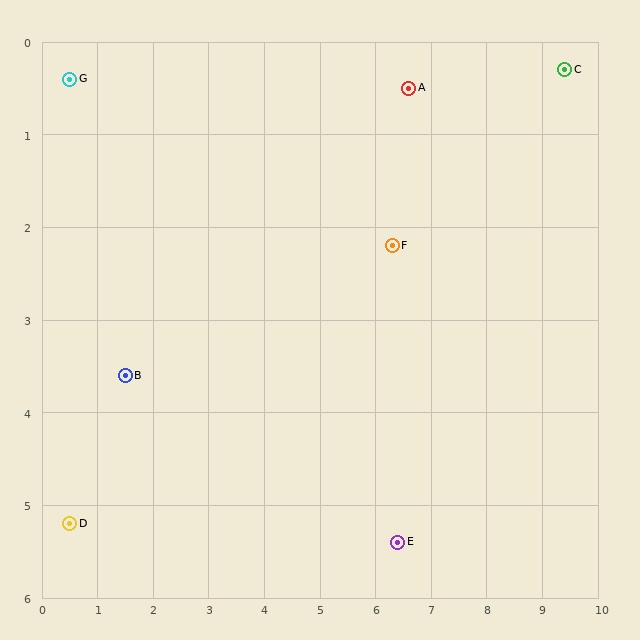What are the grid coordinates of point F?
Point F is at approximately (6.3, 2.2).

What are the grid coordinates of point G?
Point G is at approximately (0.5, 0.4).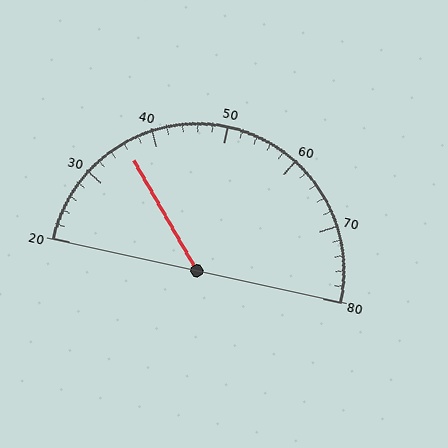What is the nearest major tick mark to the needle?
The nearest major tick mark is 40.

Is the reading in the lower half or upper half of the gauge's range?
The reading is in the lower half of the range (20 to 80).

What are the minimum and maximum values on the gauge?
The gauge ranges from 20 to 80.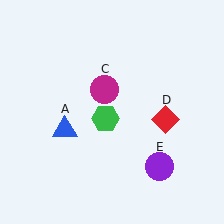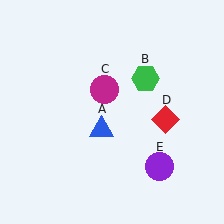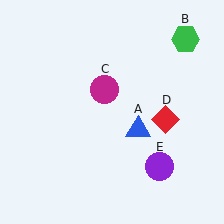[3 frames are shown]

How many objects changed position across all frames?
2 objects changed position: blue triangle (object A), green hexagon (object B).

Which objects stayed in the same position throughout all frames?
Magenta circle (object C) and red diamond (object D) and purple circle (object E) remained stationary.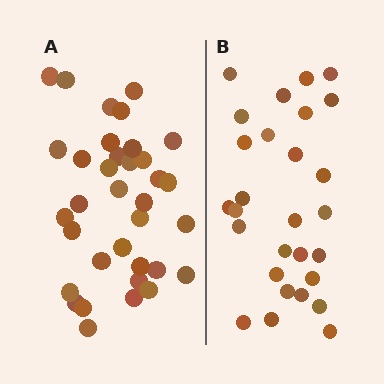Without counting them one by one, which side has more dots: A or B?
Region A (the left region) has more dots.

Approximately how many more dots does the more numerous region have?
Region A has roughly 8 or so more dots than region B.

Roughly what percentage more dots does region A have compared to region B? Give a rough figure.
About 25% more.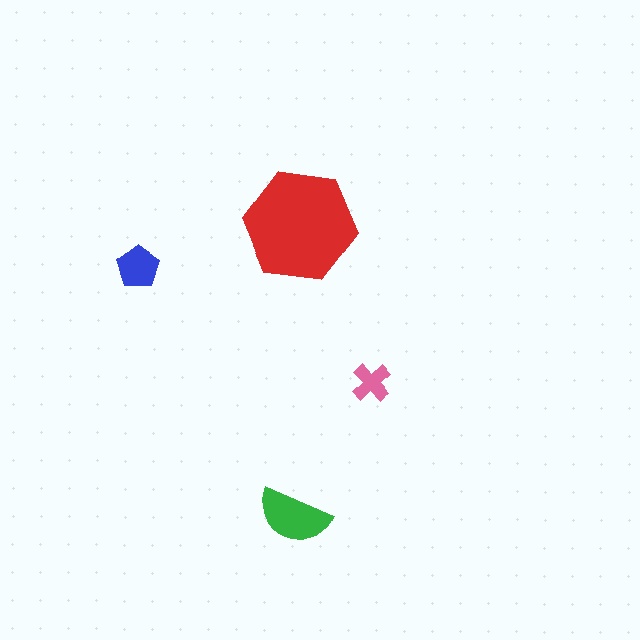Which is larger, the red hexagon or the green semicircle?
The red hexagon.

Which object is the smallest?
The pink cross.